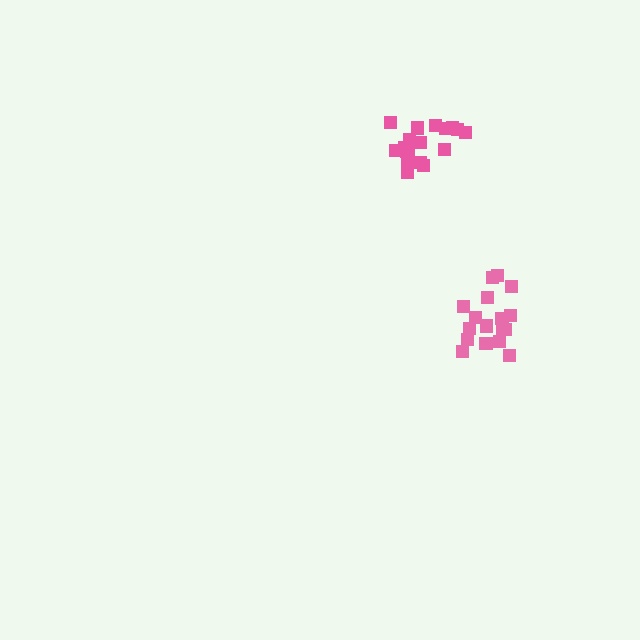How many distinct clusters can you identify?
There are 2 distinct clusters.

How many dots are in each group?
Group 1: 17 dots, Group 2: 19 dots (36 total).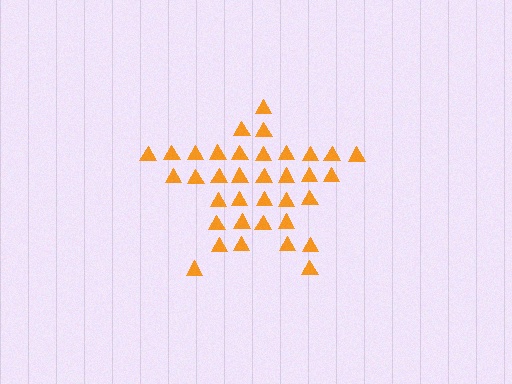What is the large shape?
The large shape is a star.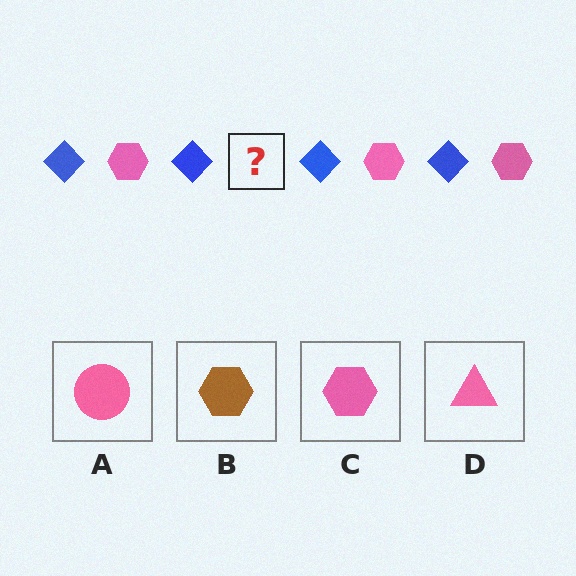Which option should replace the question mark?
Option C.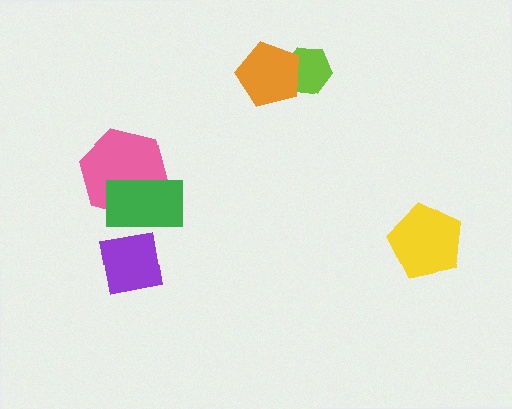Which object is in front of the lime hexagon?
The orange pentagon is in front of the lime hexagon.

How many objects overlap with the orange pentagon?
1 object overlaps with the orange pentagon.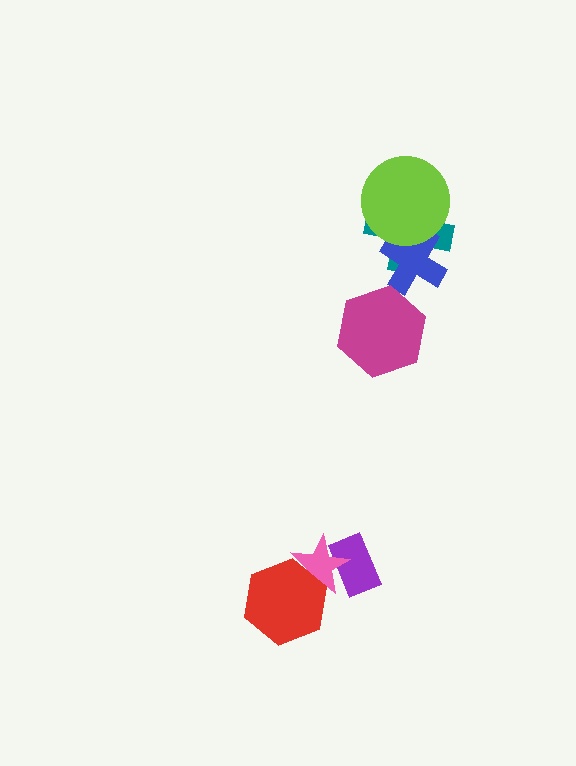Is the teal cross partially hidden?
Yes, it is partially covered by another shape.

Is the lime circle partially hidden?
No, no other shape covers it.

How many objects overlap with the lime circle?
2 objects overlap with the lime circle.